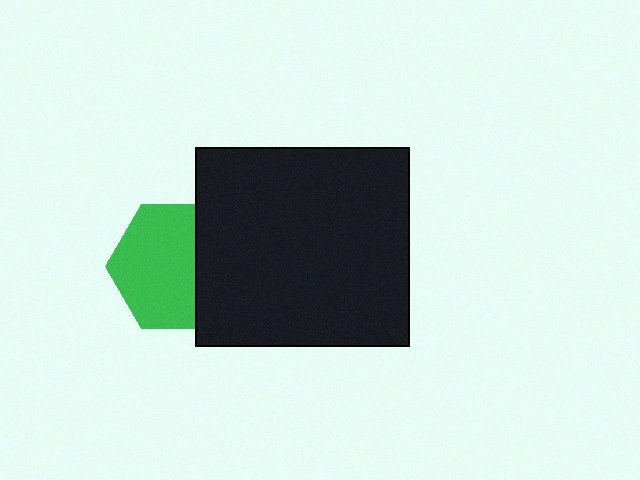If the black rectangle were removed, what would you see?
You would see the complete green hexagon.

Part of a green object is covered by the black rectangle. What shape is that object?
It is a hexagon.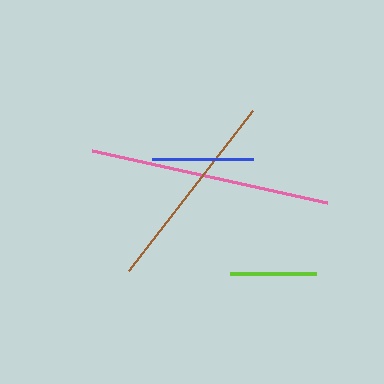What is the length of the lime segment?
The lime segment is approximately 85 pixels long.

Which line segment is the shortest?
The lime line is the shortest at approximately 85 pixels.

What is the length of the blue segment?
The blue segment is approximately 101 pixels long.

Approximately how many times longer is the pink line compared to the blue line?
The pink line is approximately 2.4 times the length of the blue line.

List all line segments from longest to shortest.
From longest to shortest: pink, brown, blue, lime.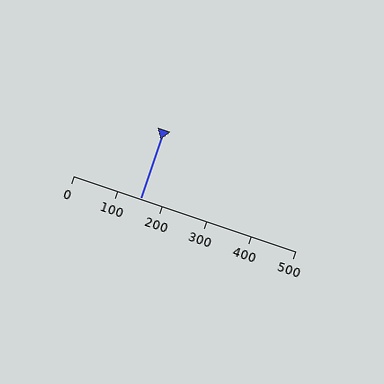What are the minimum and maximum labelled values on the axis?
The axis runs from 0 to 500.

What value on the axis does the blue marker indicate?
The marker indicates approximately 150.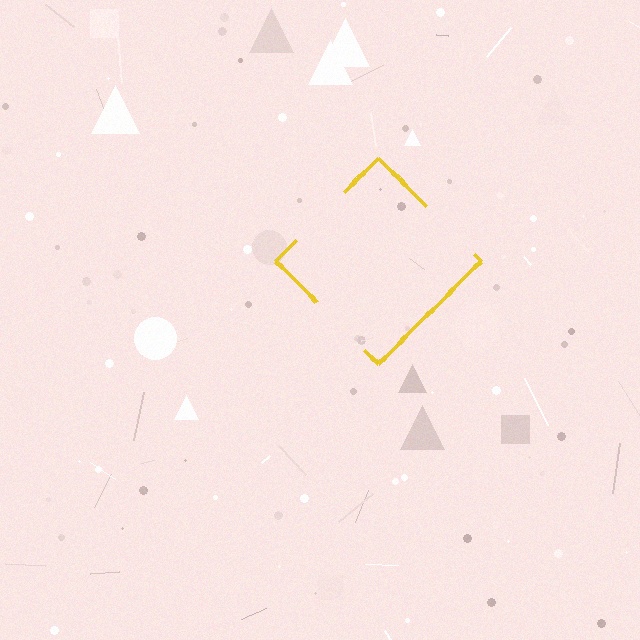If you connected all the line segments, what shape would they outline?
They would outline a diamond.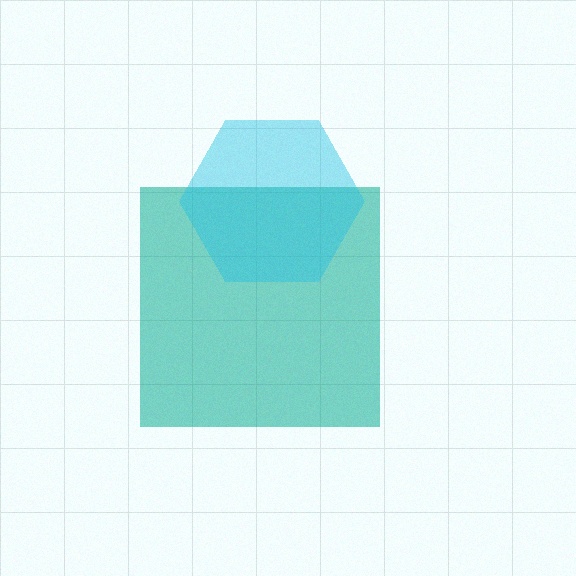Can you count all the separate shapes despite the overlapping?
Yes, there are 2 separate shapes.